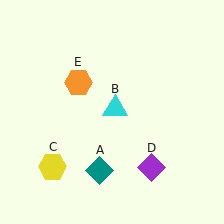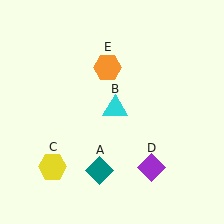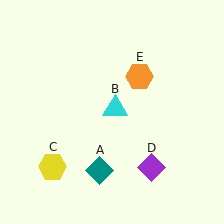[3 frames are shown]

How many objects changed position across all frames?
1 object changed position: orange hexagon (object E).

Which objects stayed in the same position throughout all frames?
Teal diamond (object A) and cyan triangle (object B) and yellow hexagon (object C) and purple diamond (object D) remained stationary.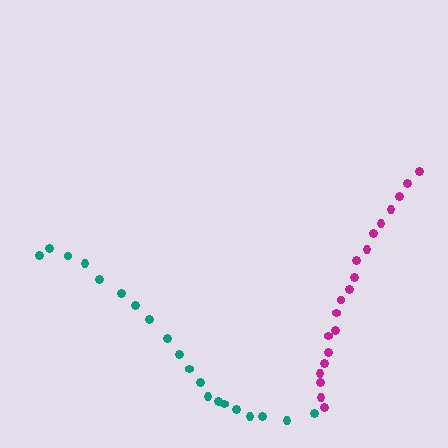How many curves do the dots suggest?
There are 2 distinct paths.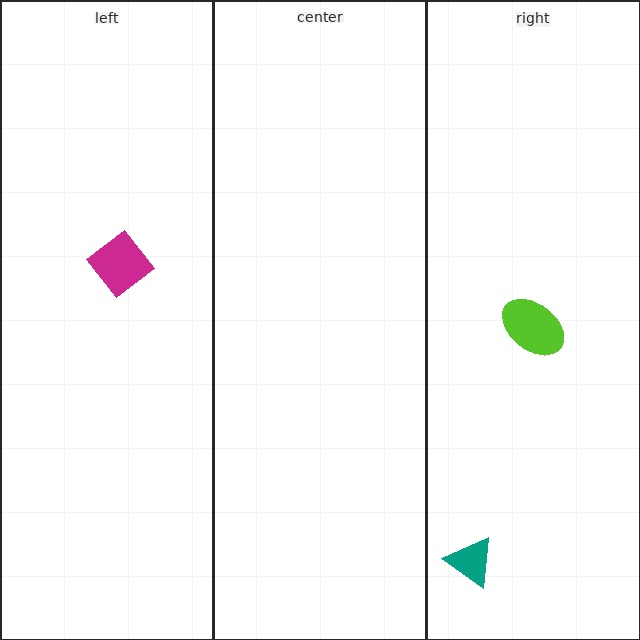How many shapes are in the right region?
2.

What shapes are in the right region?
The lime ellipse, the teal triangle.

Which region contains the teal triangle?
The right region.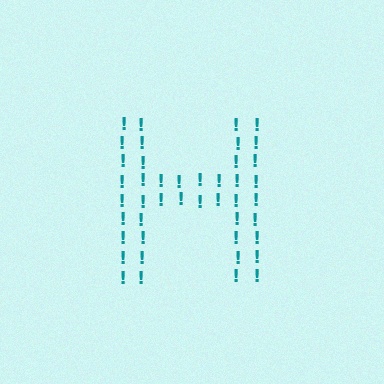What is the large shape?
The large shape is the letter H.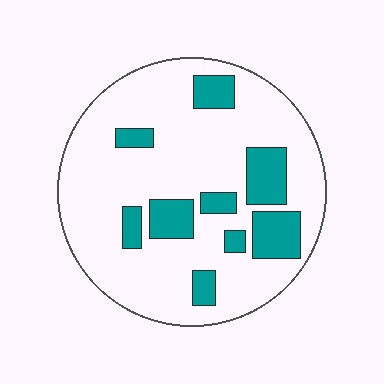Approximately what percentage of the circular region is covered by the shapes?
Approximately 20%.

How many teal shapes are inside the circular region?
9.